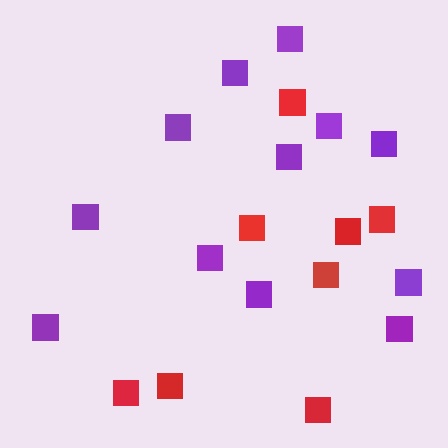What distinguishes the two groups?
There are 2 groups: one group of red squares (8) and one group of purple squares (12).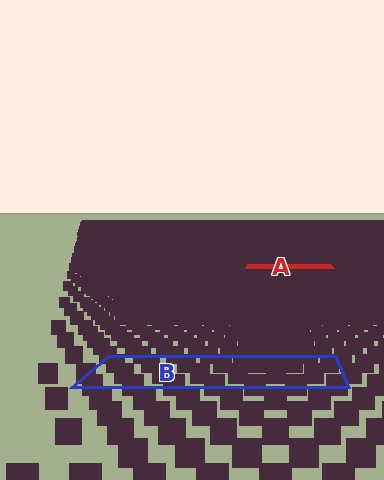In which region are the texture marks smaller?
The texture marks are smaller in region A, because it is farther away.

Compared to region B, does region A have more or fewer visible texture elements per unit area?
Region A has more texture elements per unit area — they are packed more densely because it is farther away.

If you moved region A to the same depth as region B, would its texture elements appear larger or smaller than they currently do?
They would appear larger. At a closer depth, the same texture elements are projected at a bigger on-screen size.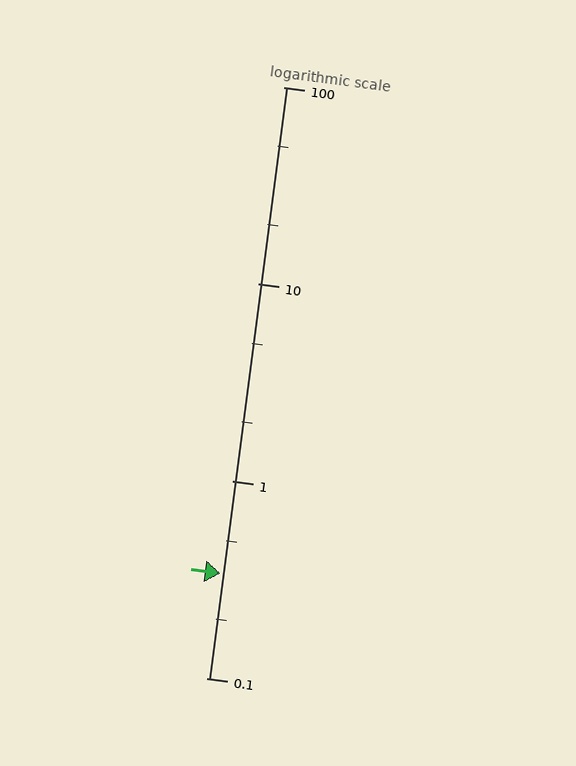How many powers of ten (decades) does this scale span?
The scale spans 3 decades, from 0.1 to 100.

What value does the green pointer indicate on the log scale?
The pointer indicates approximately 0.34.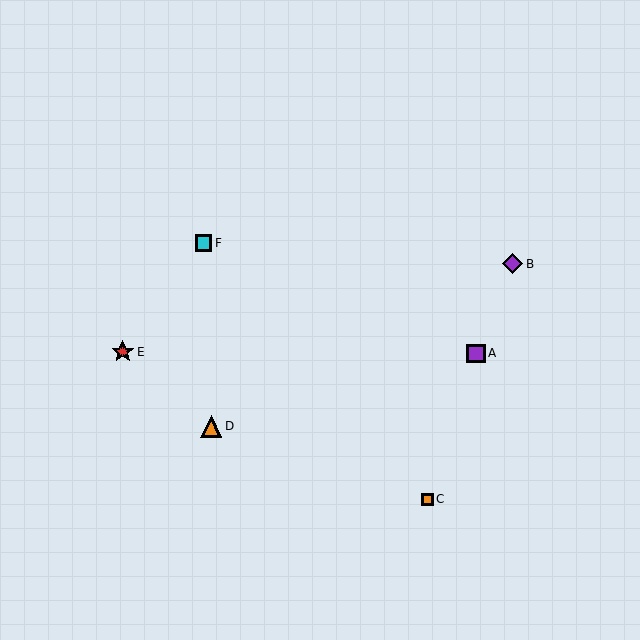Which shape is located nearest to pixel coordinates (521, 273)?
The purple diamond (labeled B) at (512, 264) is nearest to that location.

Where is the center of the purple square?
The center of the purple square is at (476, 353).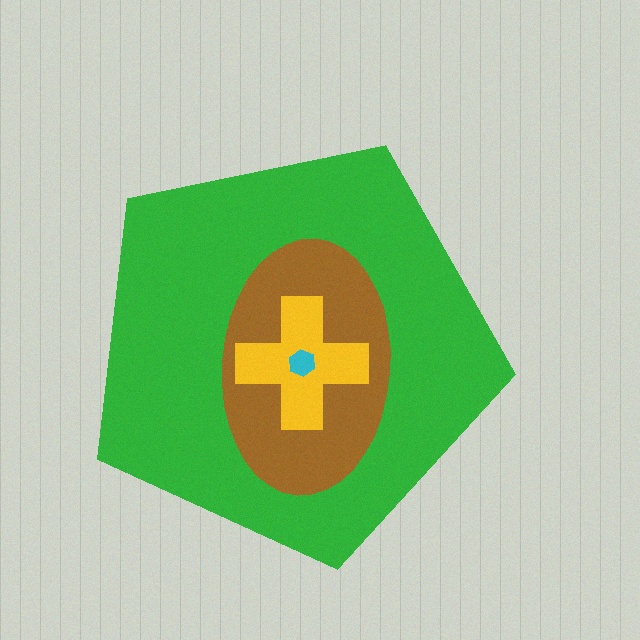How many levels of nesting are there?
4.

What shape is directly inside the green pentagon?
The brown ellipse.